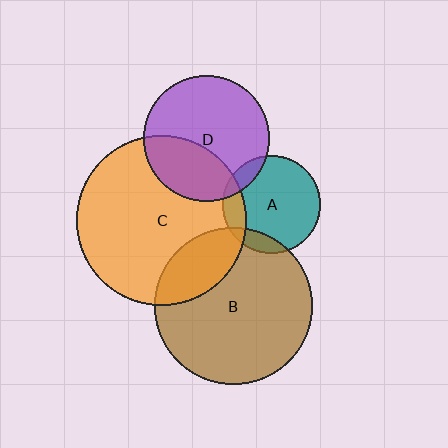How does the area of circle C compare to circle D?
Approximately 1.8 times.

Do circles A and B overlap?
Yes.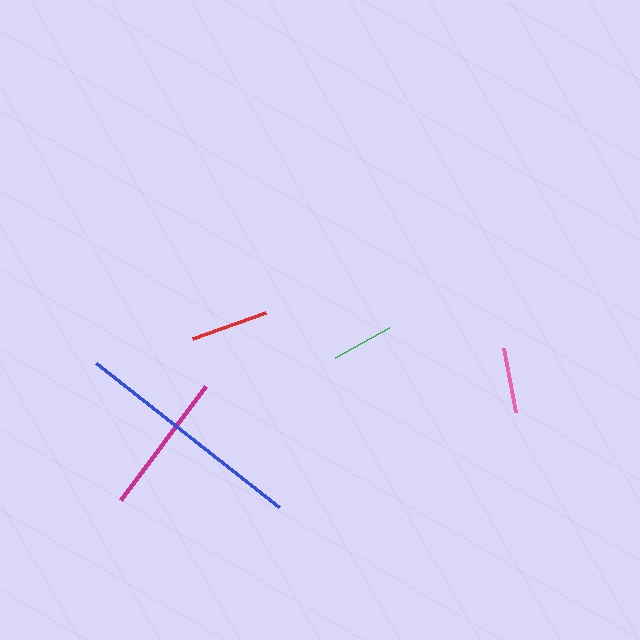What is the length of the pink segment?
The pink segment is approximately 65 pixels long.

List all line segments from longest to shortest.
From longest to shortest: blue, magenta, red, pink, green.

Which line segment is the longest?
The blue line is the longest at approximately 233 pixels.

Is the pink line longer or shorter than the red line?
The red line is longer than the pink line.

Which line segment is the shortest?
The green line is the shortest at approximately 62 pixels.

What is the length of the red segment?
The red segment is approximately 77 pixels long.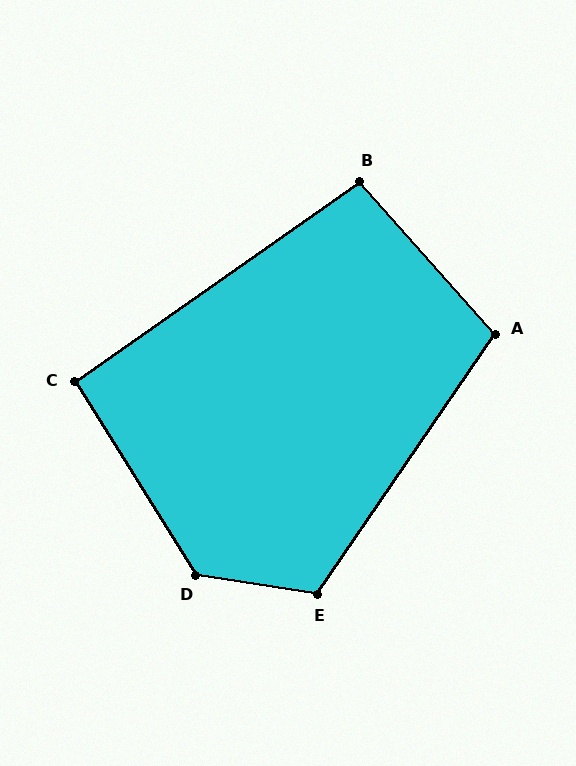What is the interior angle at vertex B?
Approximately 97 degrees (obtuse).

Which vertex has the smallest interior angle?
C, at approximately 93 degrees.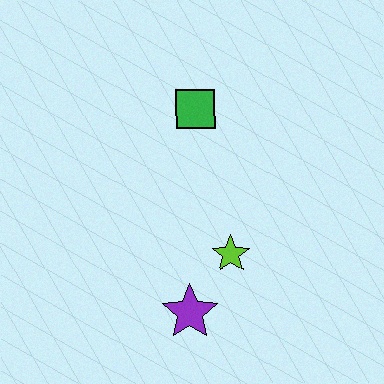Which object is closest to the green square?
The lime star is closest to the green square.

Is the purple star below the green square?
Yes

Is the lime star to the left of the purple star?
No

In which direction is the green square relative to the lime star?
The green square is above the lime star.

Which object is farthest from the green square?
The purple star is farthest from the green square.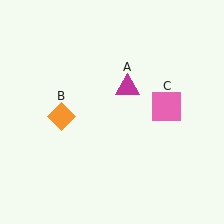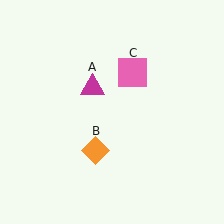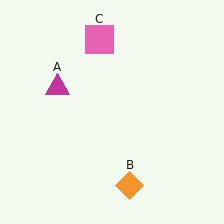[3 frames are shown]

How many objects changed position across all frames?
3 objects changed position: magenta triangle (object A), orange diamond (object B), pink square (object C).